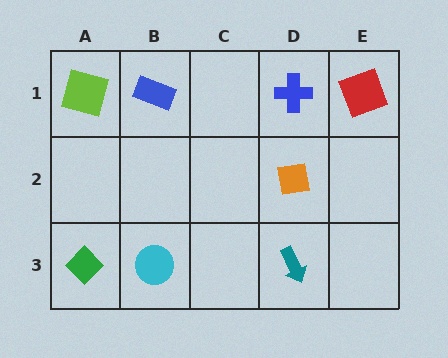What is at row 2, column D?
An orange square.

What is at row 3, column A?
A green diamond.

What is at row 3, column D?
A teal arrow.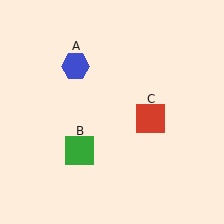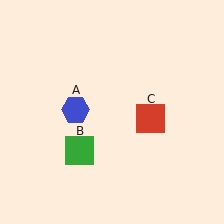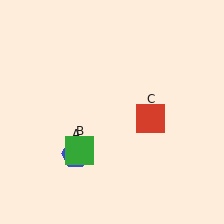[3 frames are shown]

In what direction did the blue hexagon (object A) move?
The blue hexagon (object A) moved down.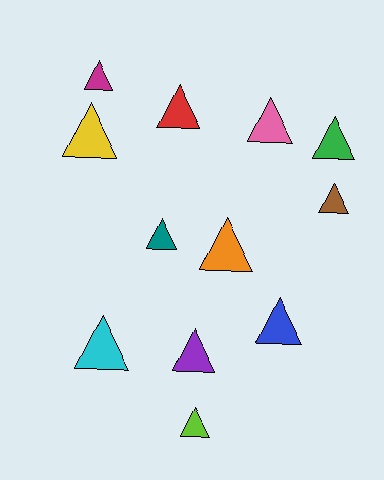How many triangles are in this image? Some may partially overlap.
There are 12 triangles.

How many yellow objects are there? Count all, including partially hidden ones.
There is 1 yellow object.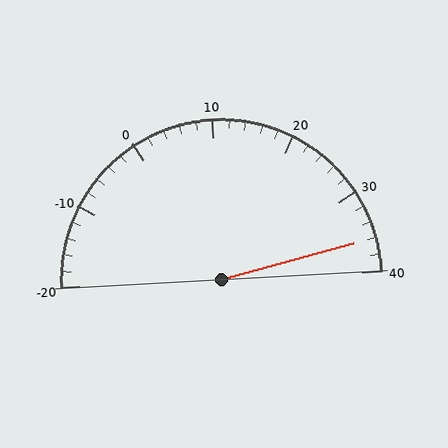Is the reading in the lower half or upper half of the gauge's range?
The reading is in the upper half of the range (-20 to 40).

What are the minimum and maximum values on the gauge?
The gauge ranges from -20 to 40.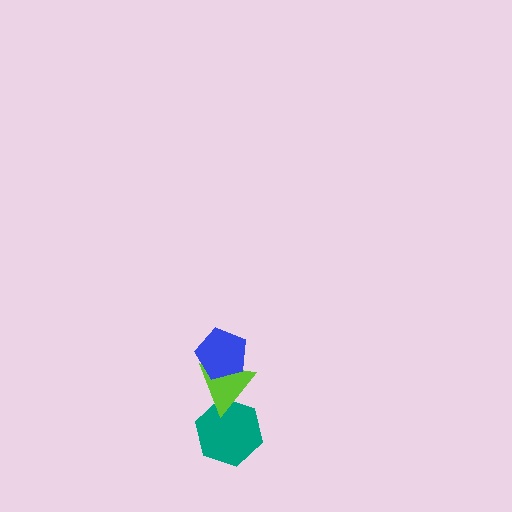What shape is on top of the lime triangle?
The blue pentagon is on top of the lime triangle.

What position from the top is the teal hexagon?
The teal hexagon is 3rd from the top.